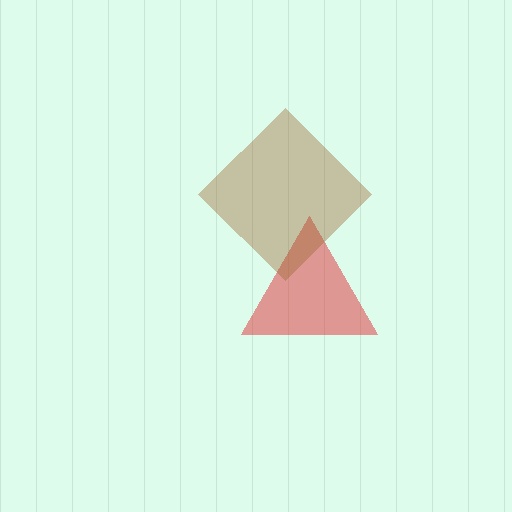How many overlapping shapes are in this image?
There are 2 overlapping shapes in the image.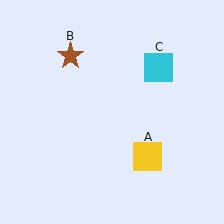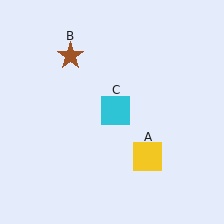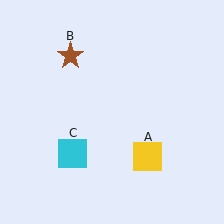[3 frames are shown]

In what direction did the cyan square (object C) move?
The cyan square (object C) moved down and to the left.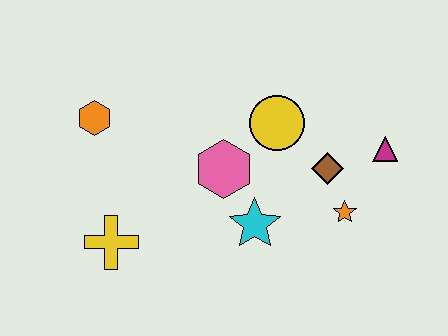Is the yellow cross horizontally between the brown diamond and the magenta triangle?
No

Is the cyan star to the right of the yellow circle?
No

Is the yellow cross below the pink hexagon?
Yes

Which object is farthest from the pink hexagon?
The magenta triangle is farthest from the pink hexagon.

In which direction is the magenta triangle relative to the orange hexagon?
The magenta triangle is to the right of the orange hexagon.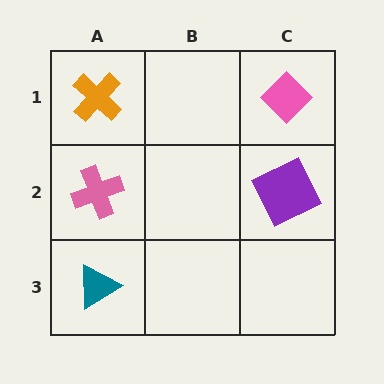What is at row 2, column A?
A pink cross.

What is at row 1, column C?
A pink diamond.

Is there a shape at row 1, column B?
No, that cell is empty.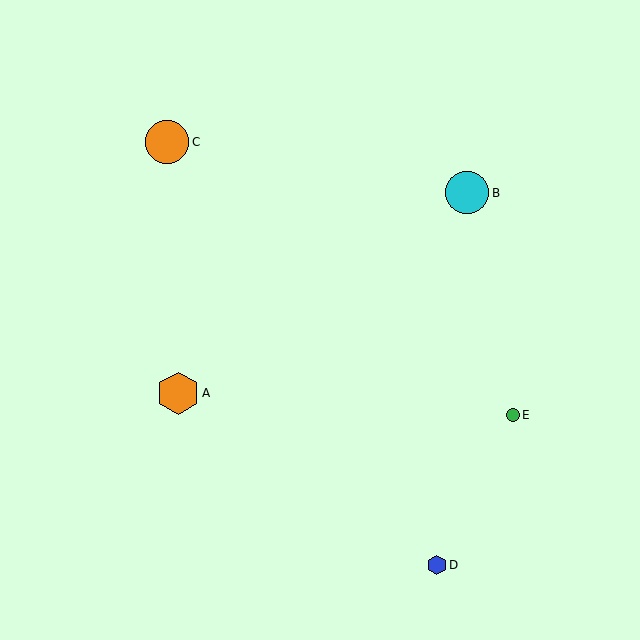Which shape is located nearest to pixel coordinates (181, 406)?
The orange hexagon (labeled A) at (178, 393) is nearest to that location.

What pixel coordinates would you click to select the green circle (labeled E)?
Click at (513, 415) to select the green circle E.